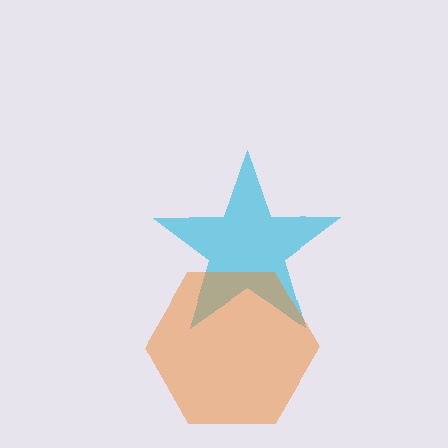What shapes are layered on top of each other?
The layered shapes are: a cyan star, an orange hexagon.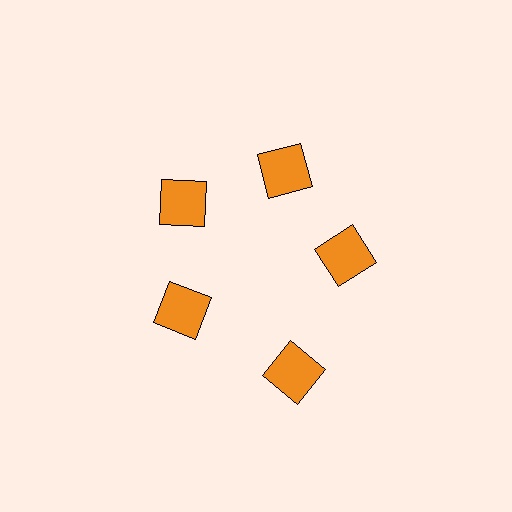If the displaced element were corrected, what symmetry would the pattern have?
It would have 5-fold rotational symmetry — the pattern would map onto itself every 72 degrees.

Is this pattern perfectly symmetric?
No. The 5 orange squares are arranged in a ring, but one element near the 5 o'clock position is pushed outward from the center, breaking the 5-fold rotational symmetry.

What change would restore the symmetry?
The symmetry would be restored by moving it inward, back onto the ring so that all 5 squares sit at equal angles and equal distance from the center.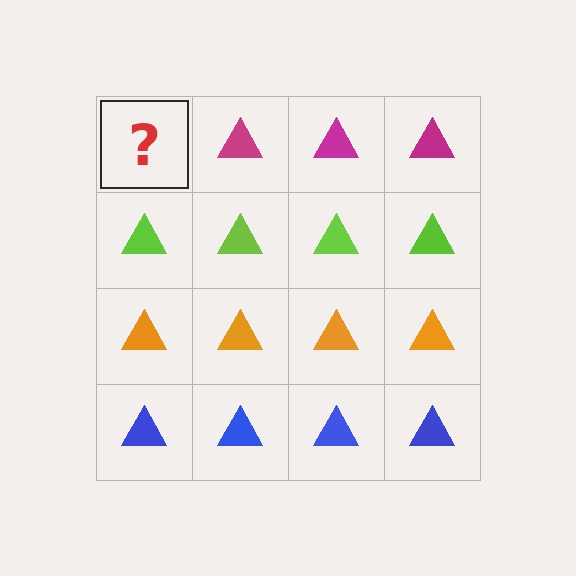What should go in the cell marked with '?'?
The missing cell should contain a magenta triangle.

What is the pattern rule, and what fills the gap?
The rule is that each row has a consistent color. The gap should be filled with a magenta triangle.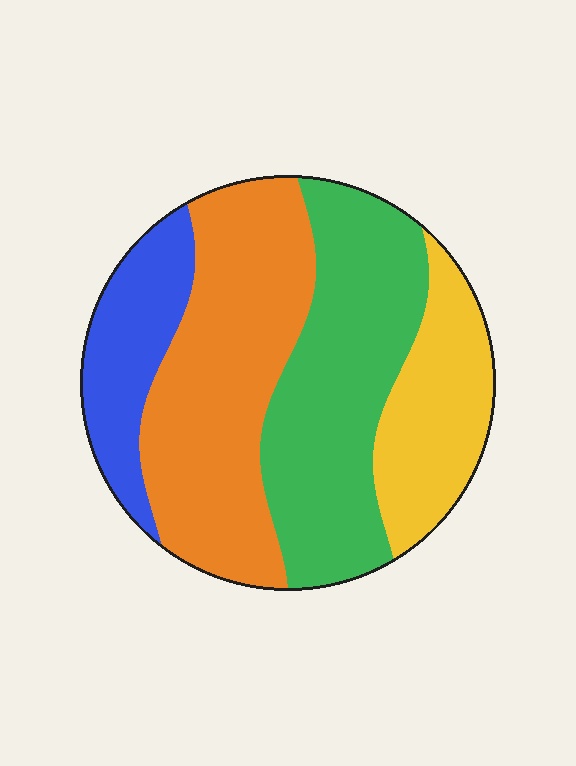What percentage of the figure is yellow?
Yellow takes up about one sixth (1/6) of the figure.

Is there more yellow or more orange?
Orange.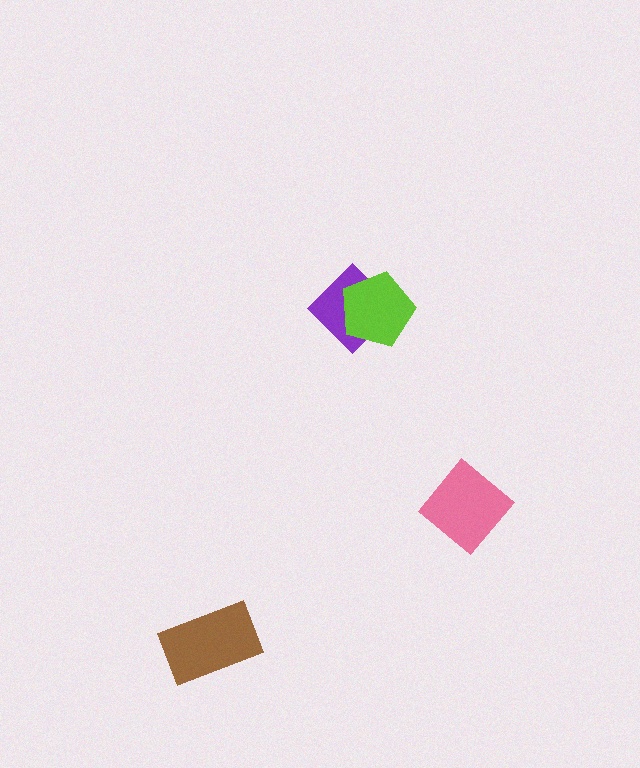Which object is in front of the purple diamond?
The lime pentagon is in front of the purple diamond.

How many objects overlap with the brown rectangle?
0 objects overlap with the brown rectangle.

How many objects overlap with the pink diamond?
0 objects overlap with the pink diamond.